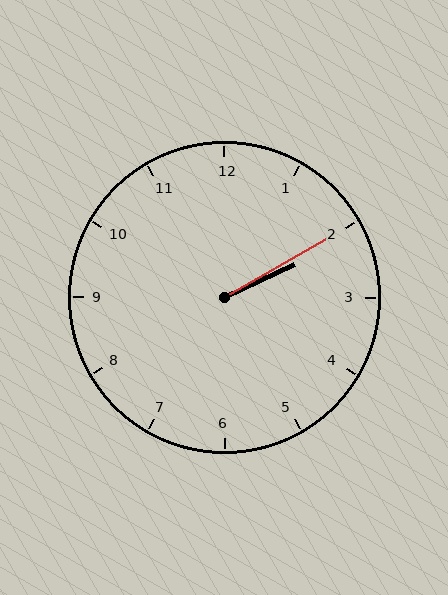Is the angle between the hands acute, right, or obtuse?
It is acute.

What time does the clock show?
2:10.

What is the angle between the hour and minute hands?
Approximately 5 degrees.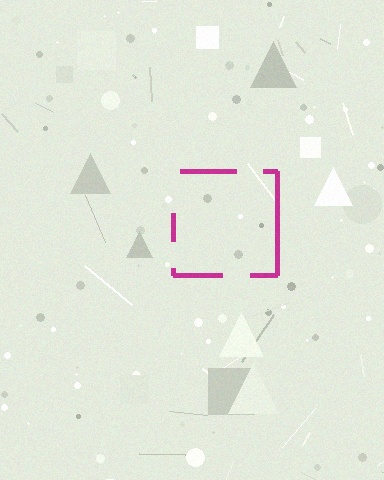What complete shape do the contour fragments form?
The contour fragments form a square.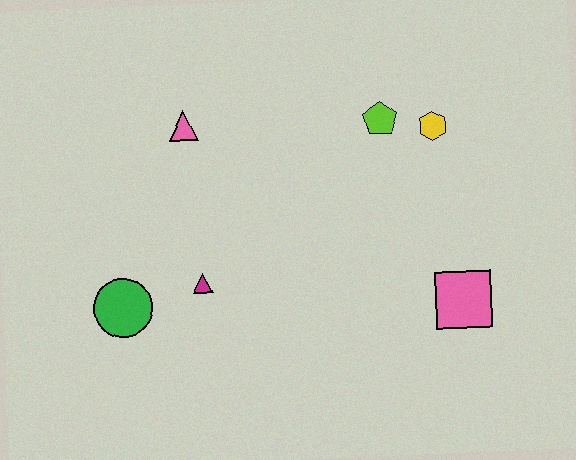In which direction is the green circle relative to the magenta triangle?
The green circle is to the left of the magenta triangle.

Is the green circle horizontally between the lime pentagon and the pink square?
No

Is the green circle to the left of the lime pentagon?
Yes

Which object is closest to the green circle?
The magenta triangle is closest to the green circle.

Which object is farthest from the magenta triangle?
The yellow hexagon is farthest from the magenta triangle.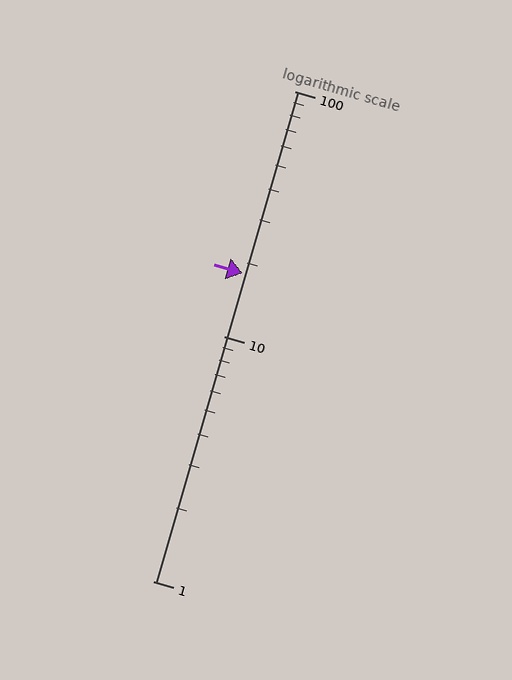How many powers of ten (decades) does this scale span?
The scale spans 2 decades, from 1 to 100.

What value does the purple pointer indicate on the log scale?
The pointer indicates approximately 18.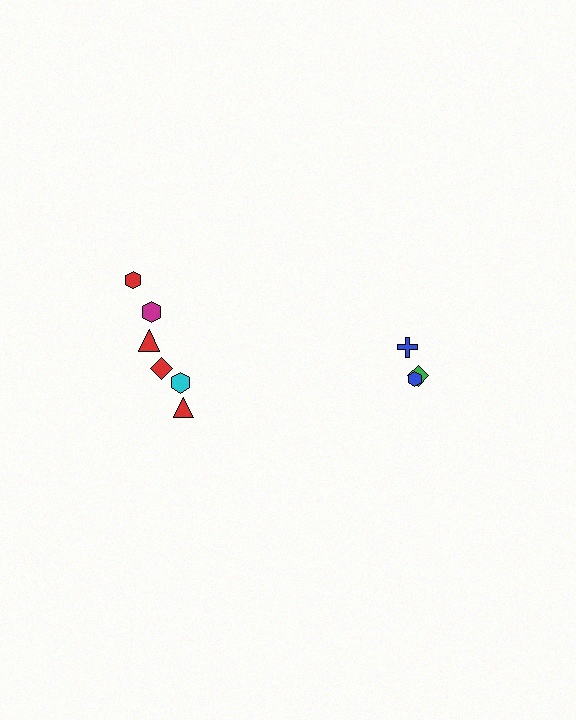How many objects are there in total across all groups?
There are 9 objects.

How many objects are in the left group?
There are 6 objects.